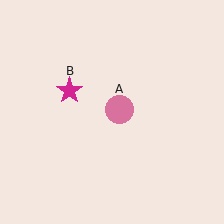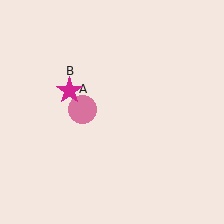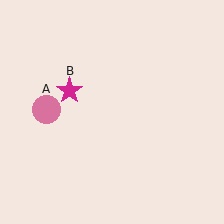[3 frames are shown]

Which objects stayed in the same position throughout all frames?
Magenta star (object B) remained stationary.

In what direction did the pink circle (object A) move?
The pink circle (object A) moved left.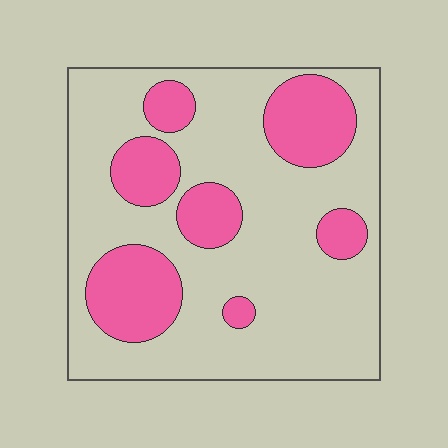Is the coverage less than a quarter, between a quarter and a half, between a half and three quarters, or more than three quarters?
Between a quarter and a half.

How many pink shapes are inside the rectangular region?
7.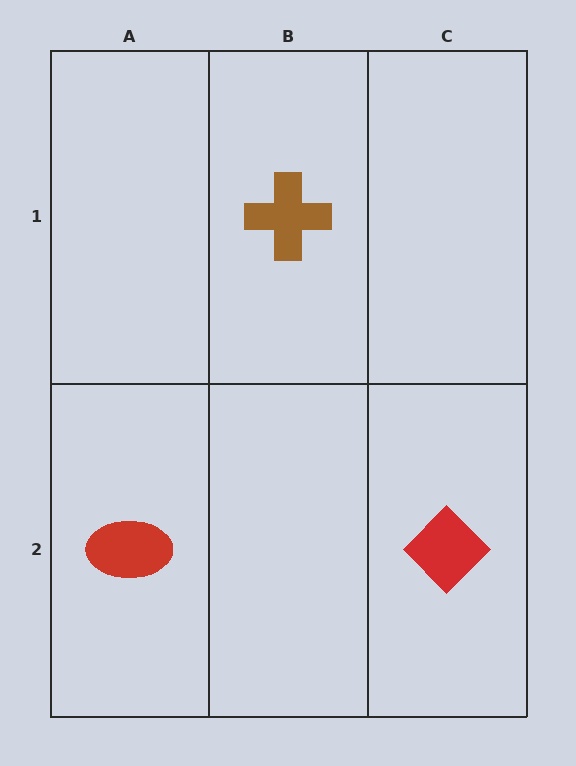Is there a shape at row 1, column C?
No, that cell is empty.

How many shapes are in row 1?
1 shape.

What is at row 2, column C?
A red diamond.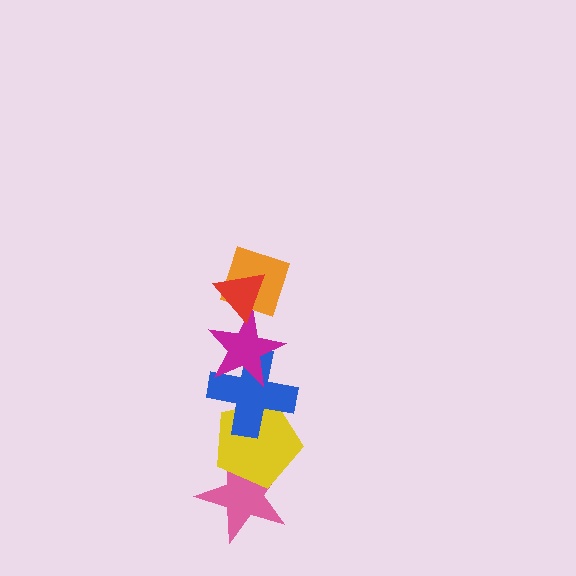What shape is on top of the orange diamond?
The red triangle is on top of the orange diamond.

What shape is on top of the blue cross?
The magenta star is on top of the blue cross.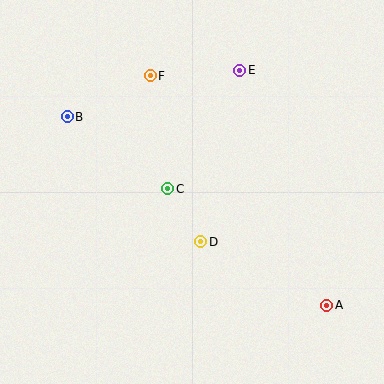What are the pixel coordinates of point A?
Point A is at (327, 305).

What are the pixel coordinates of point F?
Point F is at (150, 76).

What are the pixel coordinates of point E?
Point E is at (240, 70).